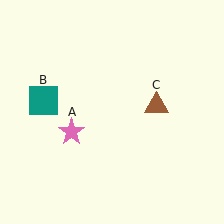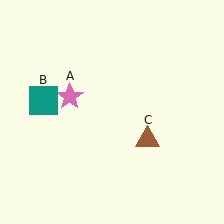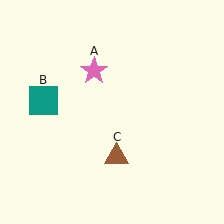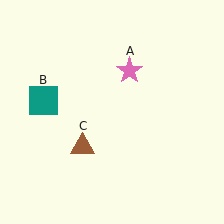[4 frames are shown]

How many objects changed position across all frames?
2 objects changed position: pink star (object A), brown triangle (object C).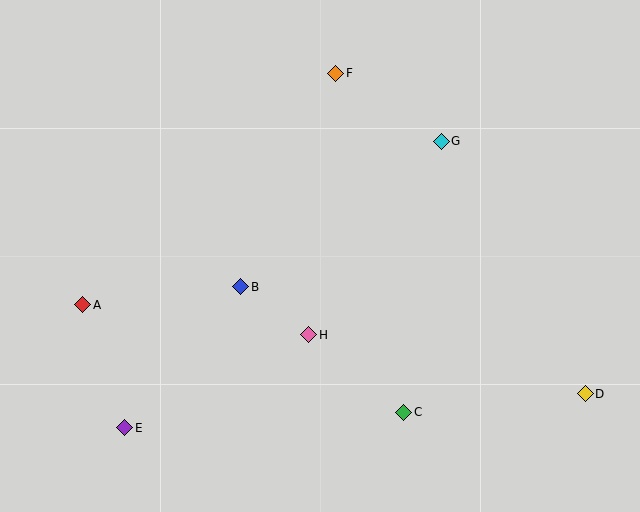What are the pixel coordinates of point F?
Point F is at (336, 73).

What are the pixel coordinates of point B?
Point B is at (241, 287).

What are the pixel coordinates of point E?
Point E is at (125, 428).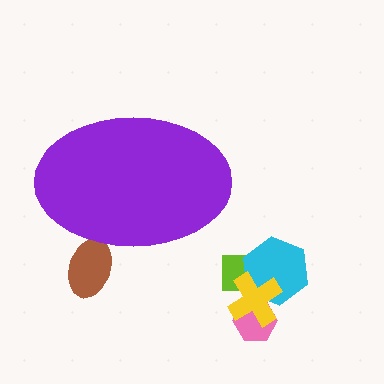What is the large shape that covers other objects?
A purple ellipse.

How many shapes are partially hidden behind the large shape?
1 shape is partially hidden.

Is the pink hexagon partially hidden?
No, the pink hexagon is fully visible.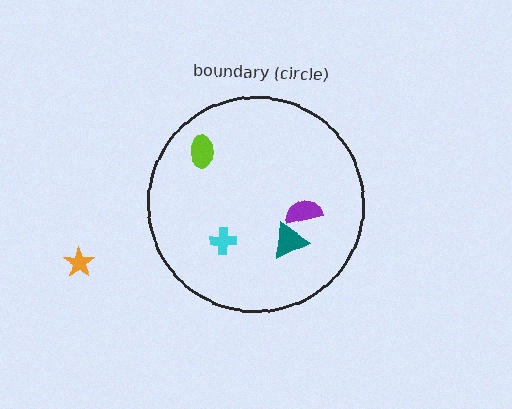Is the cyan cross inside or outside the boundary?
Inside.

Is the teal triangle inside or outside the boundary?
Inside.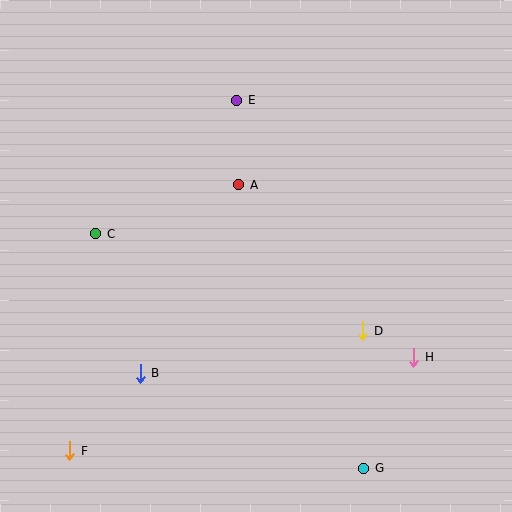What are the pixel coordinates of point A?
Point A is at (239, 185).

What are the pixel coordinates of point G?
Point G is at (364, 468).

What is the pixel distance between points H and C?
The distance between H and C is 341 pixels.